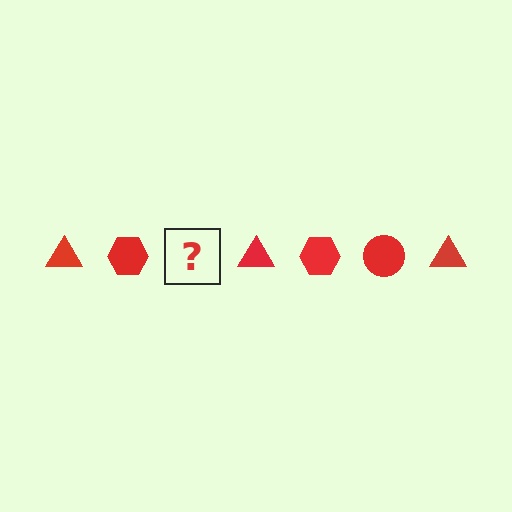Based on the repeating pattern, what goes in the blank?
The blank should be a red circle.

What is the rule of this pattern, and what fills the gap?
The rule is that the pattern cycles through triangle, hexagon, circle shapes in red. The gap should be filled with a red circle.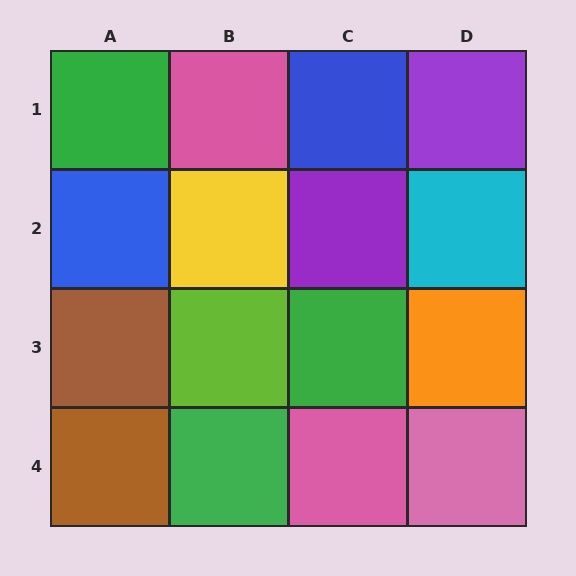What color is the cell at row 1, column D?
Purple.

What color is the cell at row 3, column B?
Lime.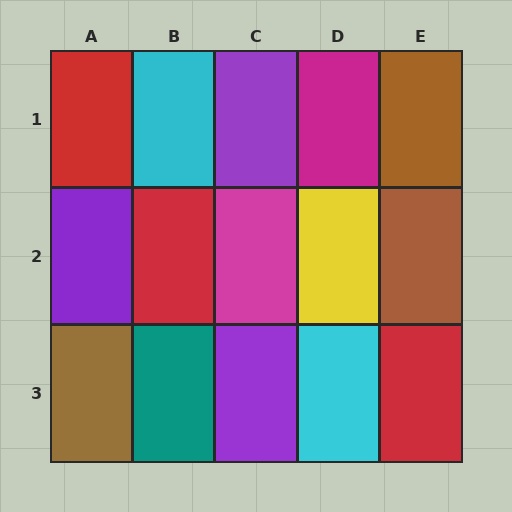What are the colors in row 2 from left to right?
Purple, red, magenta, yellow, brown.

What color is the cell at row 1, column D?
Magenta.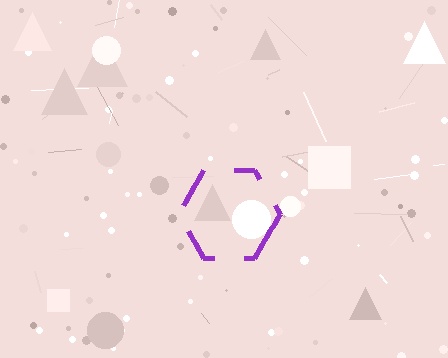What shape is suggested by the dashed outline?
The dashed outline suggests a hexagon.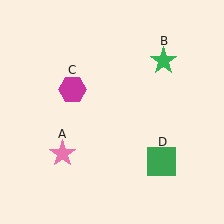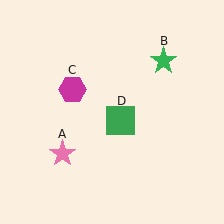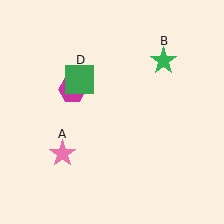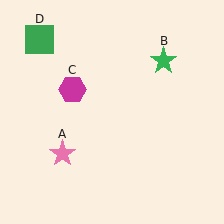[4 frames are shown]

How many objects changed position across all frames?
1 object changed position: green square (object D).